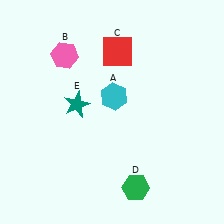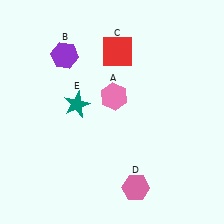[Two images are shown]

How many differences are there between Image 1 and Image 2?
There are 3 differences between the two images.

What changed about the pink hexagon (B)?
In Image 1, B is pink. In Image 2, it changed to purple.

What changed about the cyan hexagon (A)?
In Image 1, A is cyan. In Image 2, it changed to pink.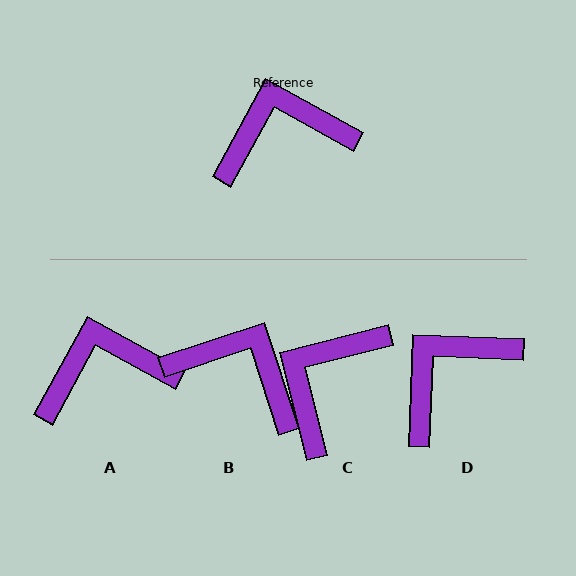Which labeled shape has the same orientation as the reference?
A.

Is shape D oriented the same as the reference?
No, it is off by about 27 degrees.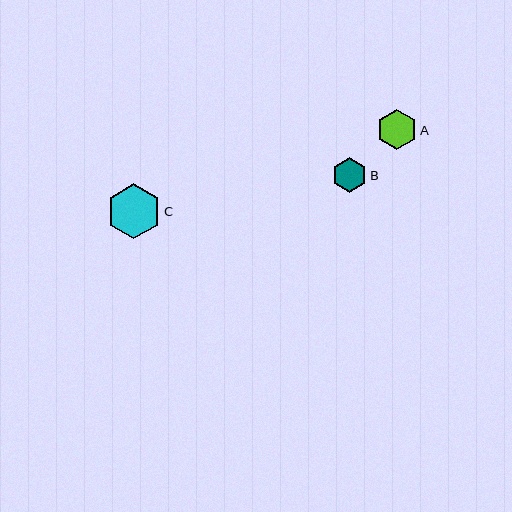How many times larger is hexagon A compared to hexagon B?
Hexagon A is approximately 1.2 times the size of hexagon B.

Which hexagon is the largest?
Hexagon C is the largest with a size of approximately 55 pixels.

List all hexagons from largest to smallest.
From largest to smallest: C, A, B.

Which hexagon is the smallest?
Hexagon B is the smallest with a size of approximately 34 pixels.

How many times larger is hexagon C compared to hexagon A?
Hexagon C is approximately 1.4 times the size of hexagon A.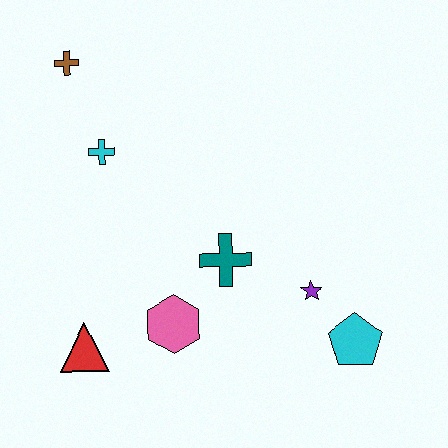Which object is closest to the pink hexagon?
The teal cross is closest to the pink hexagon.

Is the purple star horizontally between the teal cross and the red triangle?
No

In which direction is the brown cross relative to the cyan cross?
The brown cross is above the cyan cross.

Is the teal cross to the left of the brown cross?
No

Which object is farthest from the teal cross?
The brown cross is farthest from the teal cross.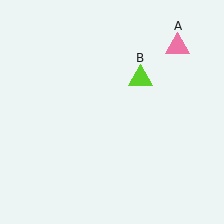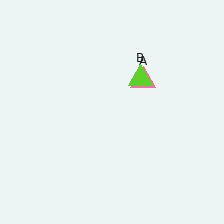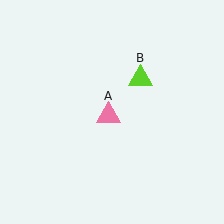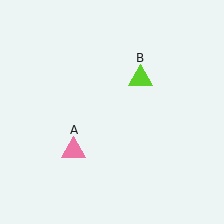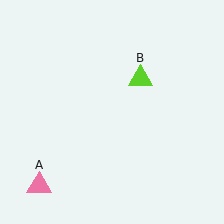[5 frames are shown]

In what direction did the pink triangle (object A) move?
The pink triangle (object A) moved down and to the left.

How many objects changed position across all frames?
1 object changed position: pink triangle (object A).